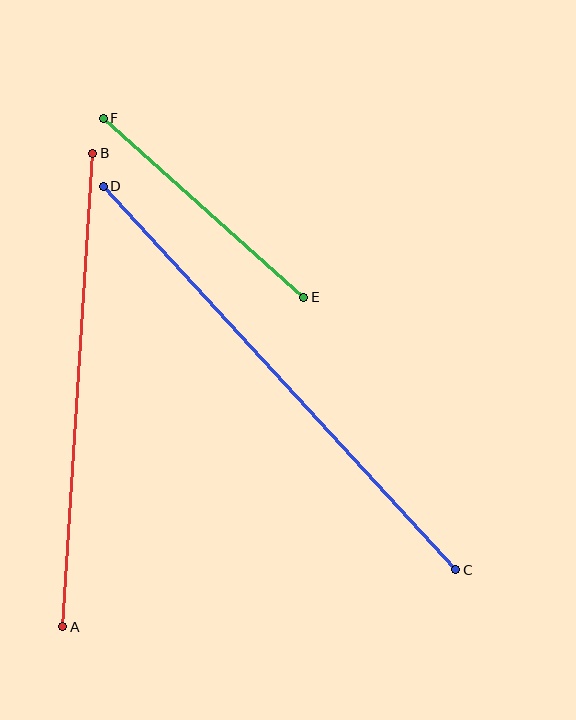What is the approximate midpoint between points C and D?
The midpoint is at approximately (280, 378) pixels.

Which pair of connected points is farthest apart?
Points C and D are farthest apart.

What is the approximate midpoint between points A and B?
The midpoint is at approximately (78, 390) pixels.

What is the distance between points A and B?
The distance is approximately 474 pixels.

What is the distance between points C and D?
The distance is approximately 521 pixels.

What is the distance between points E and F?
The distance is approximately 269 pixels.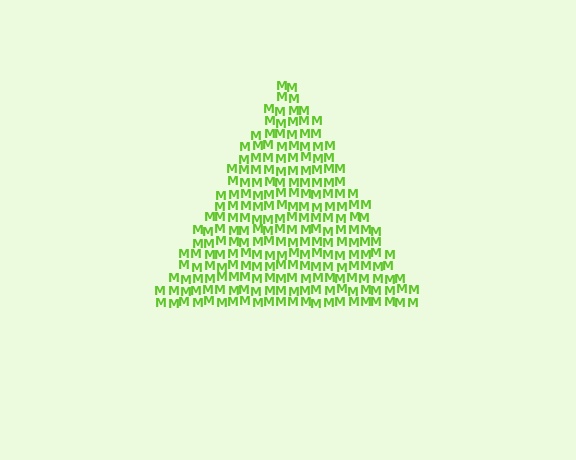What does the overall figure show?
The overall figure shows a triangle.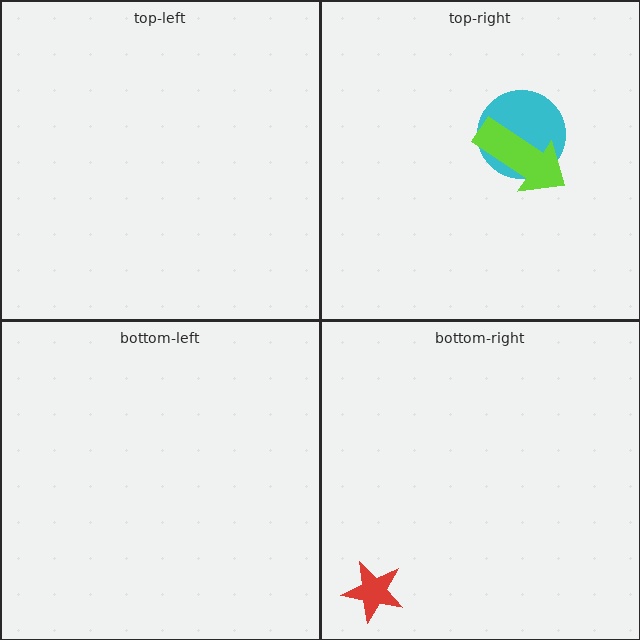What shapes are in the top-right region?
The cyan circle, the lime arrow.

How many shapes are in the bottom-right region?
1.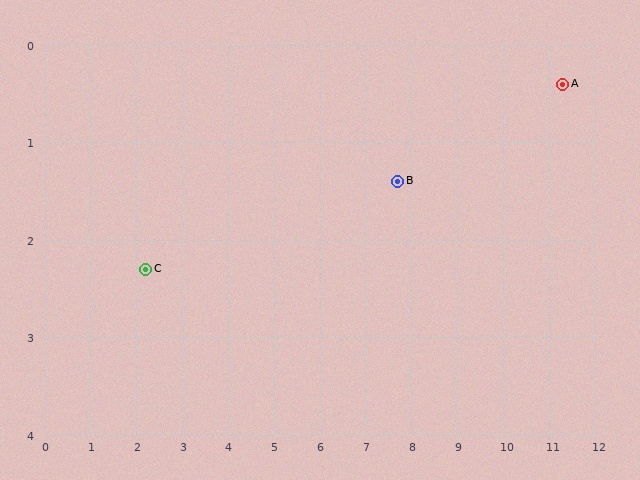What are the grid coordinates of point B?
Point B is at approximately (7.7, 1.4).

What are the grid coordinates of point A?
Point A is at approximately (11.3, 0.4).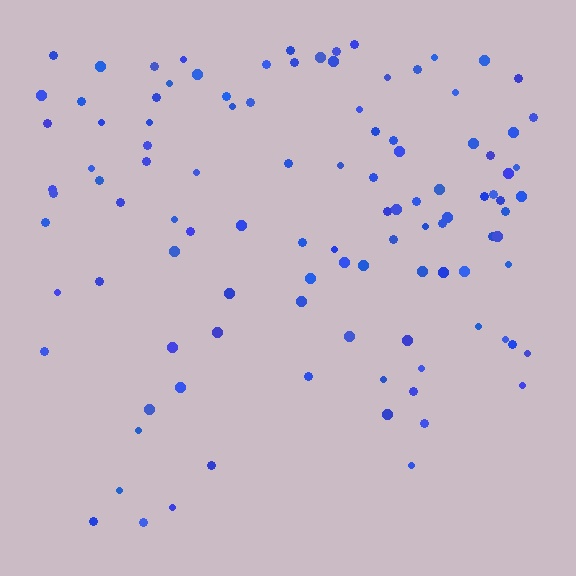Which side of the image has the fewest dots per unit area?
The bottom.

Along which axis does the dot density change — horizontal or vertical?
Vertical.